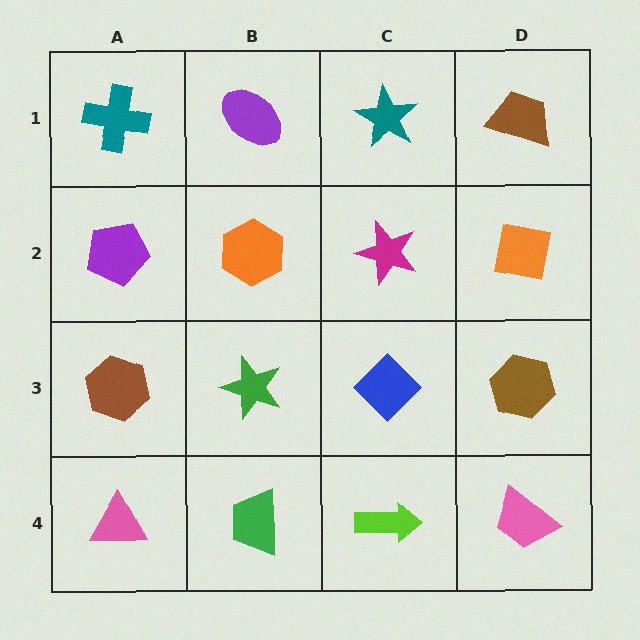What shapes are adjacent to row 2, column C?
A teal star (row 1, column C), a blue diamond (row 3, column C), an orange hexagon (row 2, column B), an orange square (row 2, column D).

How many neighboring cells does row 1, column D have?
2.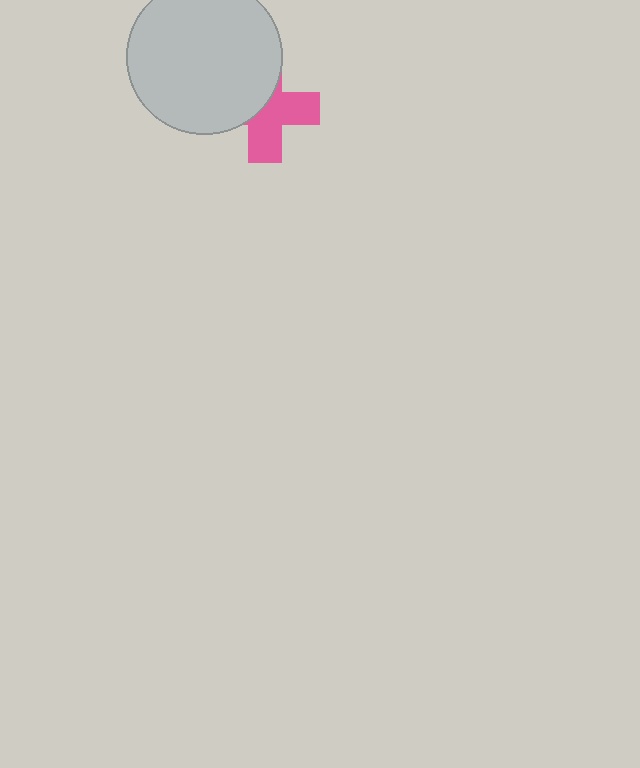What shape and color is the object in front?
The object in front is a light gray circle.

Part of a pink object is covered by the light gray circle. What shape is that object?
It is a cross.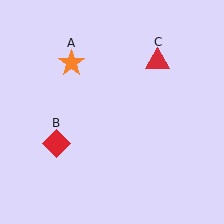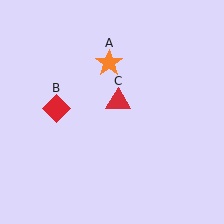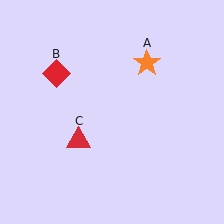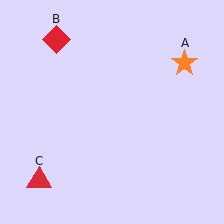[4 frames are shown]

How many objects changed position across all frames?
3 objects changed position: orange star (object A), red diamond (object B), red triangle (object C).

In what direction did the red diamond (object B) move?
The red diamond (object B) moved up.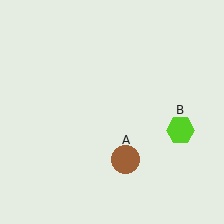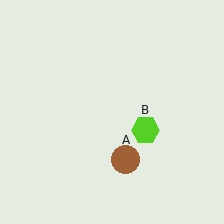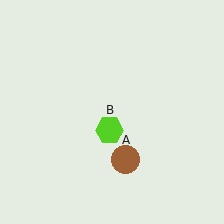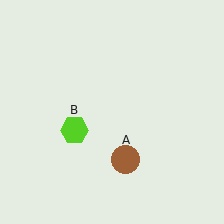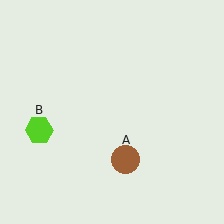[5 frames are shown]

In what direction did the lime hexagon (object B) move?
The lime hexagon (object B) moved left.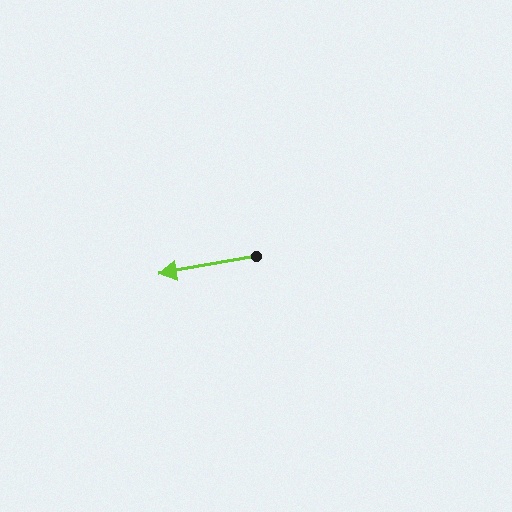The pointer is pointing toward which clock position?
Roughly 9 o'clock.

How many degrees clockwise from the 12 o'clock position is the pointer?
Approximately 260 degrees.